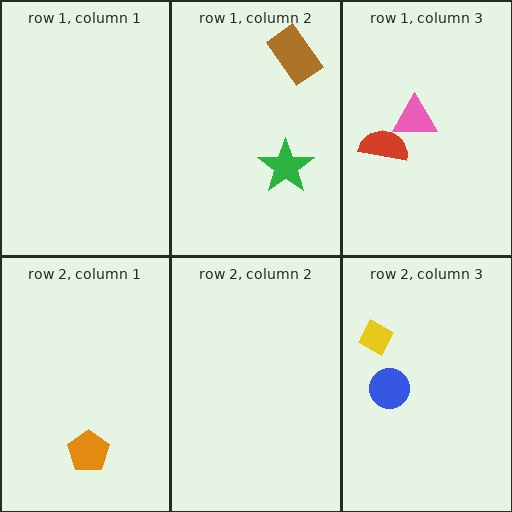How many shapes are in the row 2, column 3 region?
2.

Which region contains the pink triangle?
The row 1, column 3 region.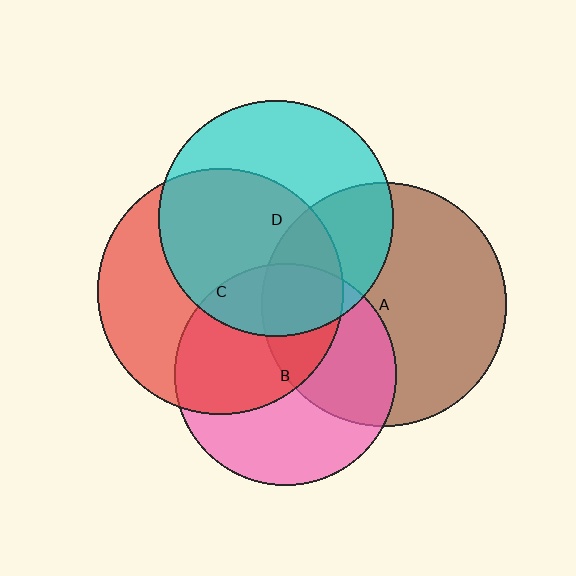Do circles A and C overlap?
Yes.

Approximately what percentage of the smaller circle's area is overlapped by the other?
Approximately 20%.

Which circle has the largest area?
Circle C (red).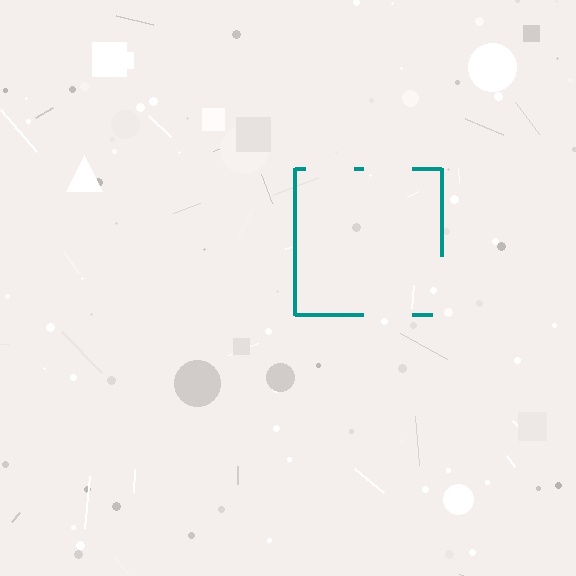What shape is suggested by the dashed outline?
The dashed outline suggests a square.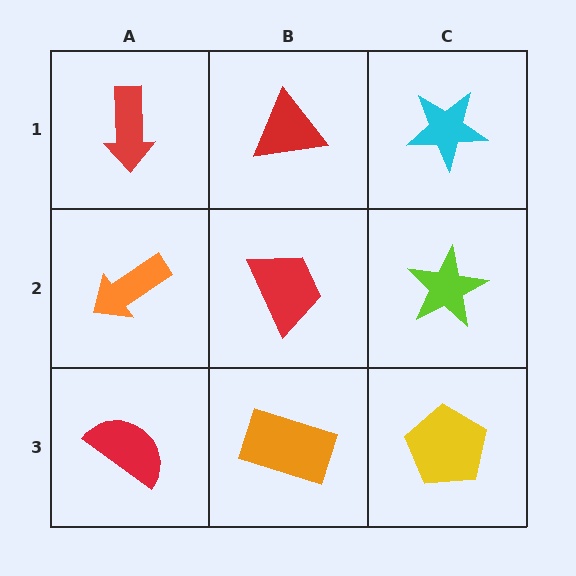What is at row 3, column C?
A yellow pentagon.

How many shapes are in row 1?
3 shapes.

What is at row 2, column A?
An orange arrow.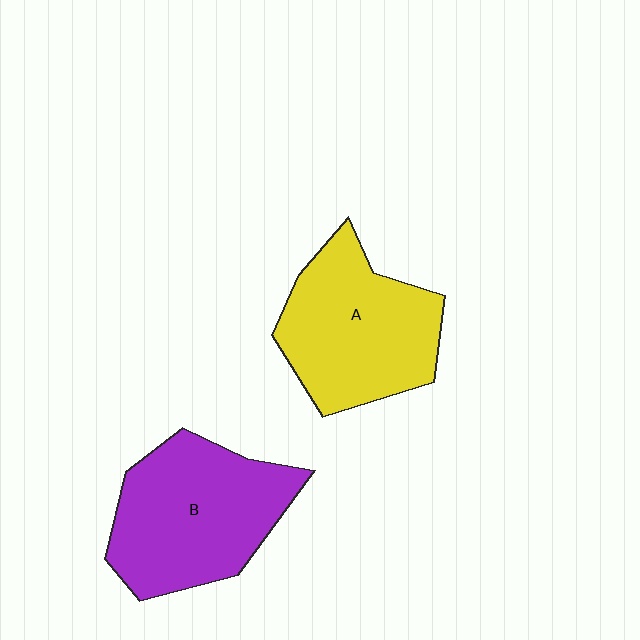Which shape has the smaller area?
Shape A (yellow).